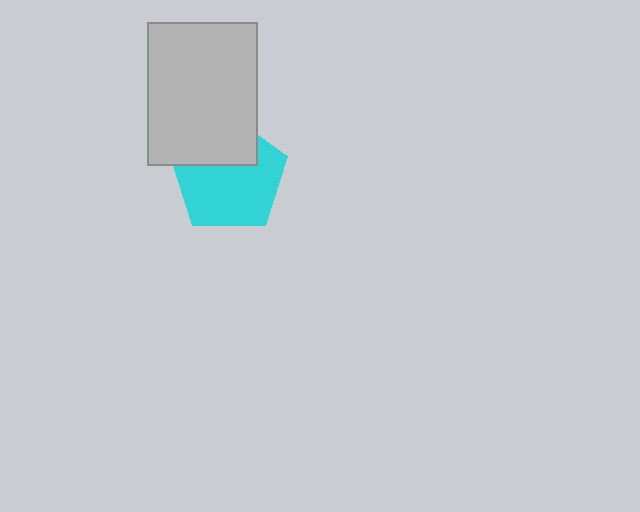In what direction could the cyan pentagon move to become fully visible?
The cyan pentagon could move down. That would shift it out from behind the light gray rectangle entirely.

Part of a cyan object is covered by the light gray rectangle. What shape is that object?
It is a pentagon.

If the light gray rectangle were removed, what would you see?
You would see the complete cyan pentagon.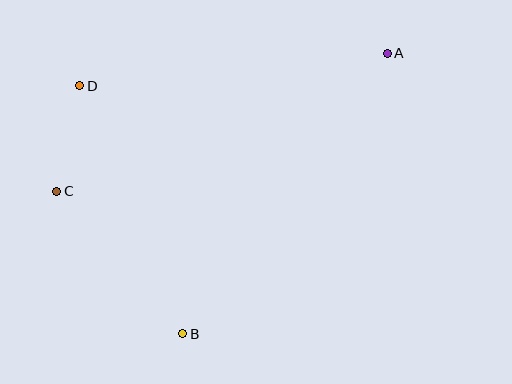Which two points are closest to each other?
Points C and D are closest to each other.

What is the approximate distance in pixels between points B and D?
The distance between B and D is approximately 268 pixels.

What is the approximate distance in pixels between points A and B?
The distance between A and B is approximately 347 pixels.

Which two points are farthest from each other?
Points A and C are farthest from each other.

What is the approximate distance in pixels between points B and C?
The distance between B and C is approximately 190 pixels.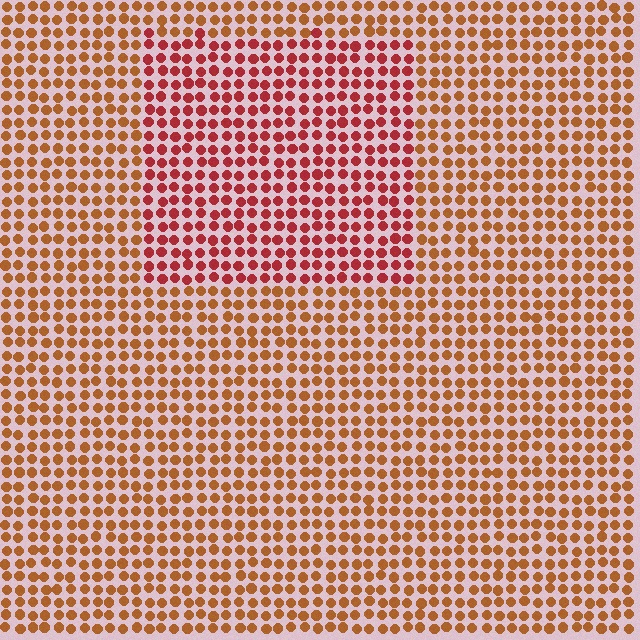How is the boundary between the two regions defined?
The boundary is defined purely by a slight shift in hue (about 30 degrees). Spacing, size, and orientation are identical on both sides.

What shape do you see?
I see a rectangle.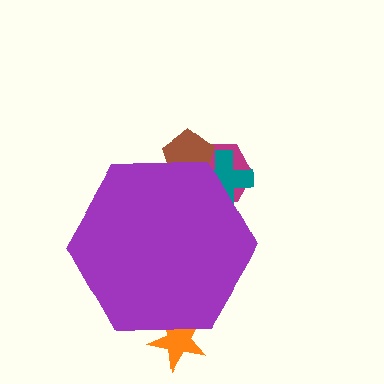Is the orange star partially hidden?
Yes, the orange star is partially hidden behind the purple hexagon.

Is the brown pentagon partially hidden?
Yes, the brown pentagon is partially hidden behind the purple hexagon.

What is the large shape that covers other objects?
A purple hexagon.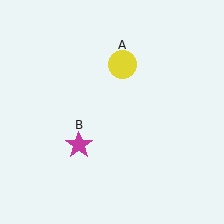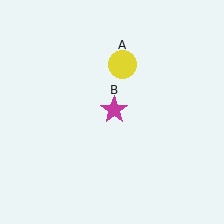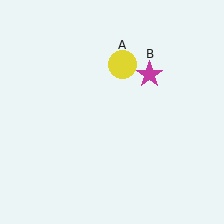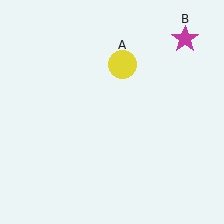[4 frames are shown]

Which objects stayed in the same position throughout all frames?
Yellow circle (object A) remained stationary.